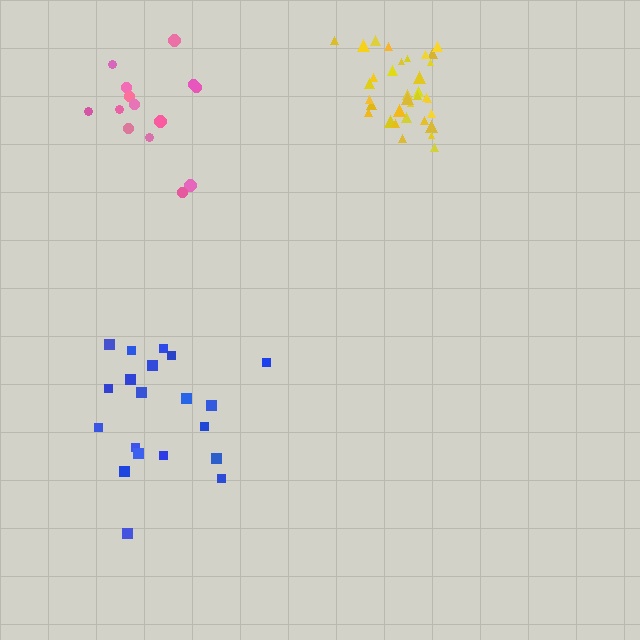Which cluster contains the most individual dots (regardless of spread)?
Yellow (35).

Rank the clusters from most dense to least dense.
yellow, blue, pink.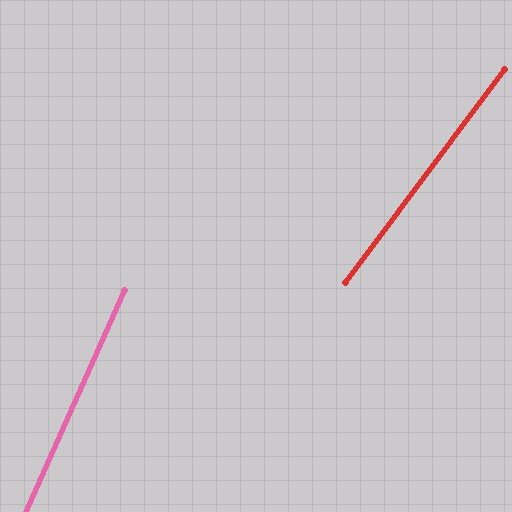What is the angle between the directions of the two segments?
Approximately 13 degrees.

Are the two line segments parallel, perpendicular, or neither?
Neither parallel nor perpendicular — they differ by about 13°.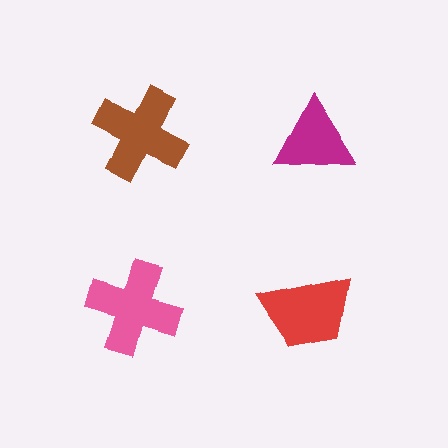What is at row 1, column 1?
A brown cross.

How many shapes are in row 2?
2 shapes.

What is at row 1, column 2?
A magenta triangle.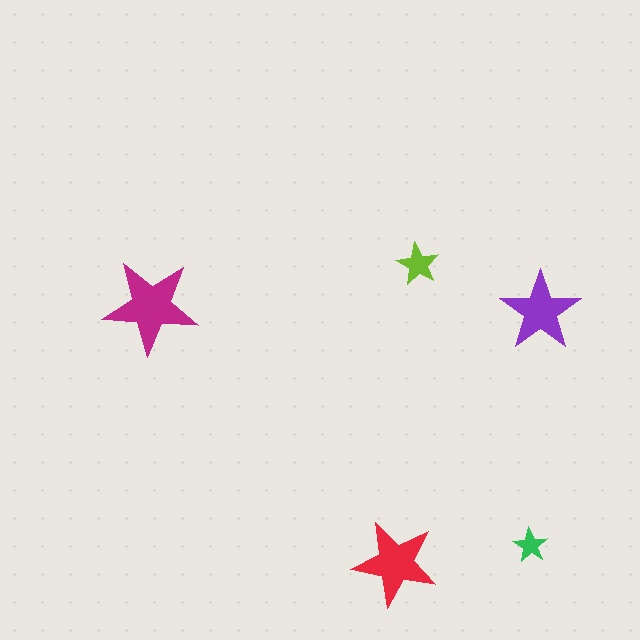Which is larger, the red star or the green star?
The red one.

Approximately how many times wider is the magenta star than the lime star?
About 2 times wider.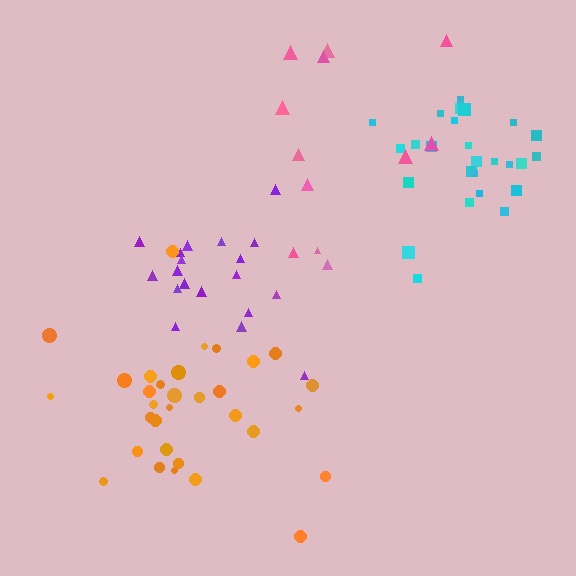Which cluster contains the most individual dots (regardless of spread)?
Orange (32).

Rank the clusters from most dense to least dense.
cyan, orange, purple, pink.